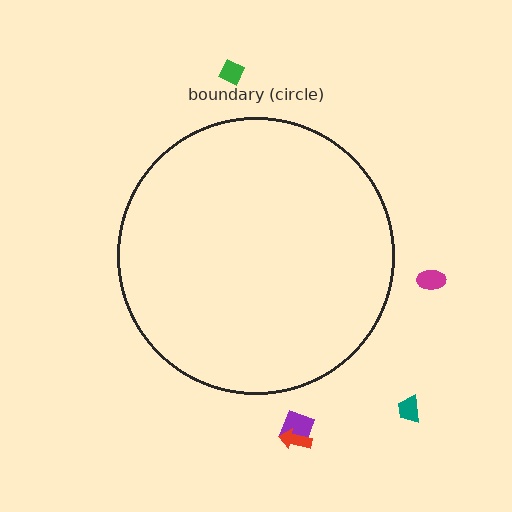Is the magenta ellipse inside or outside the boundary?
Outside.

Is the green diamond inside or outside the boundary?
Outside.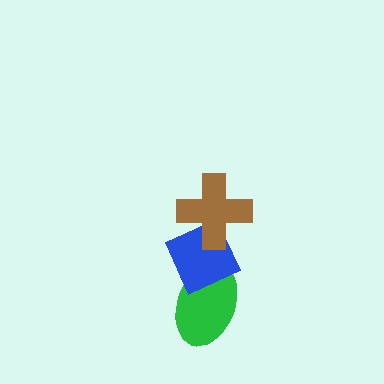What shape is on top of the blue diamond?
The brown cross is on top of the blue diamond.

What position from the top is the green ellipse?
The green ellipse is 3rd from the top.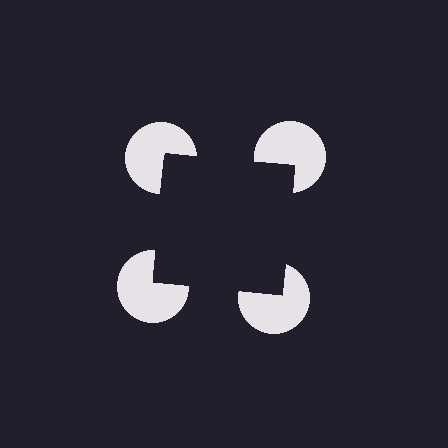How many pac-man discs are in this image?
There are 4 — one at each vertex of the illusory square.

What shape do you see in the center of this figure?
An illusory square — its edges are inferred from the aligned wedge cuts in the pac-man discs, not physically drawn.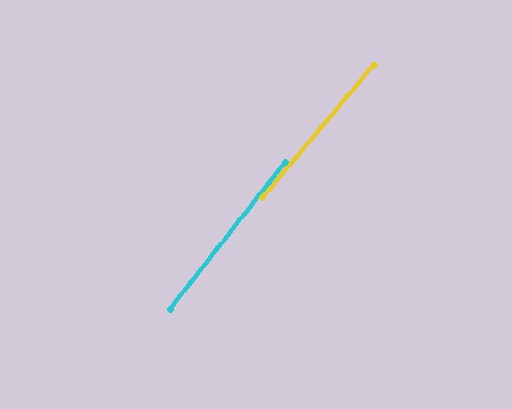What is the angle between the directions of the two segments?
Approximately 2 degrees.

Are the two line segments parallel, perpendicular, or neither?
Parallel — their directions differ by only 1.6°.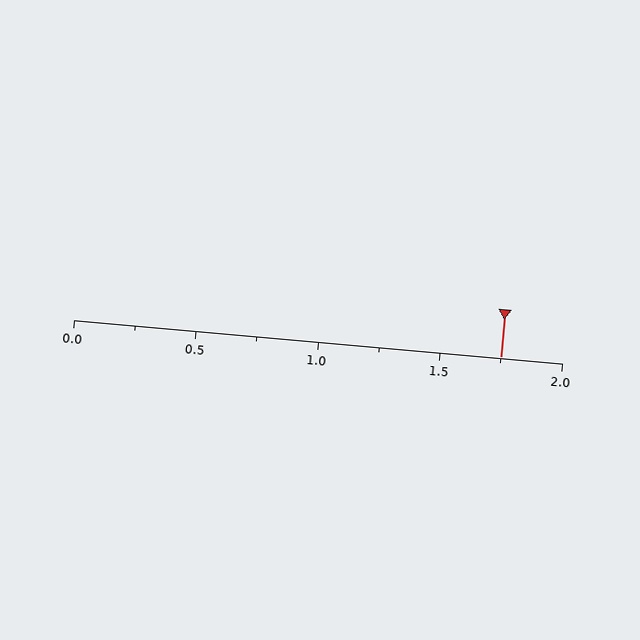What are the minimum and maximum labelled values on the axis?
The axis runs from 0.0 to 2.0.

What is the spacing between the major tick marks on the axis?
The major ticks are spaced 0.5 apart.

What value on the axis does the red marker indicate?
The marker indicates approximately 1.75.